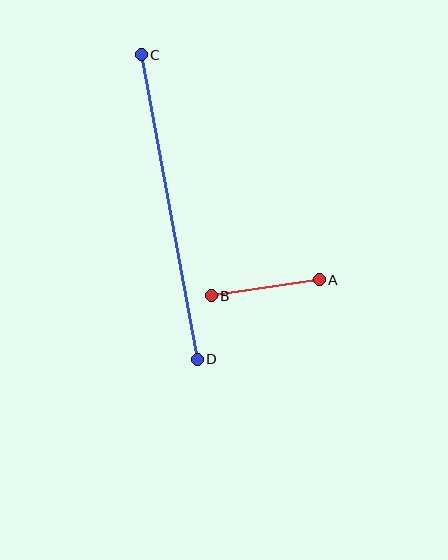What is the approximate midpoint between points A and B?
The midpoint is at approximately (265, 288) pixels.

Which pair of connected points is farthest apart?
Points C and D are farthest apart.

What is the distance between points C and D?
The distance is approximately 310 pixels.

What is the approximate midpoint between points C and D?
The midpoint is at approximately (169, 207) pixels.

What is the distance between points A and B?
The distance is approximately 109 pixels.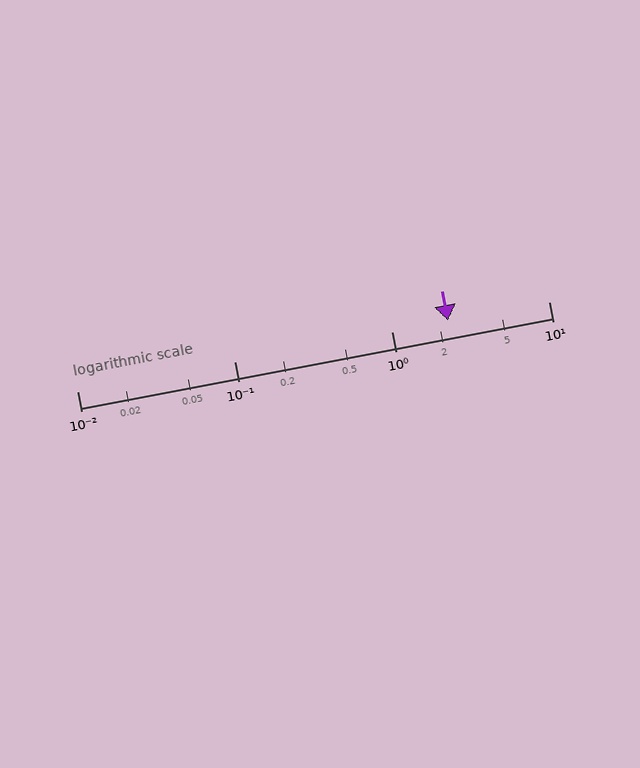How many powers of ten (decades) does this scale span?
The scale spans 3 decades, from 0.01 to 10.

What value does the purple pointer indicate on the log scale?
The pointer indicates approximately 2.3.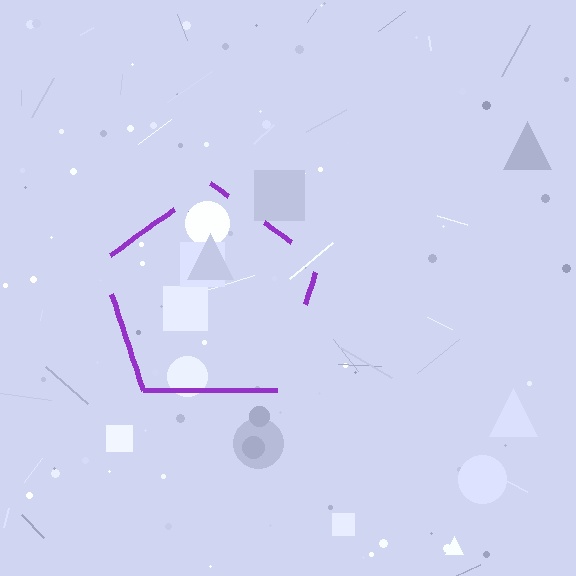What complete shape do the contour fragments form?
The contour fragments form a pentagon.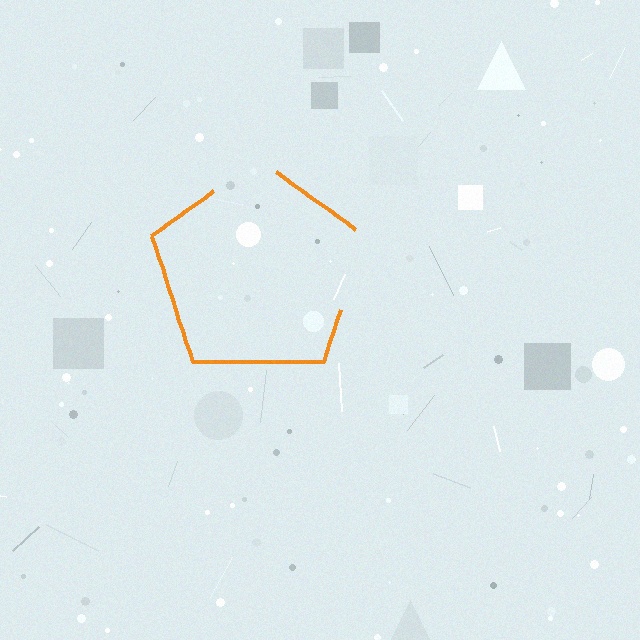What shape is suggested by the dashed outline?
The dashed outline suggests a pentagon.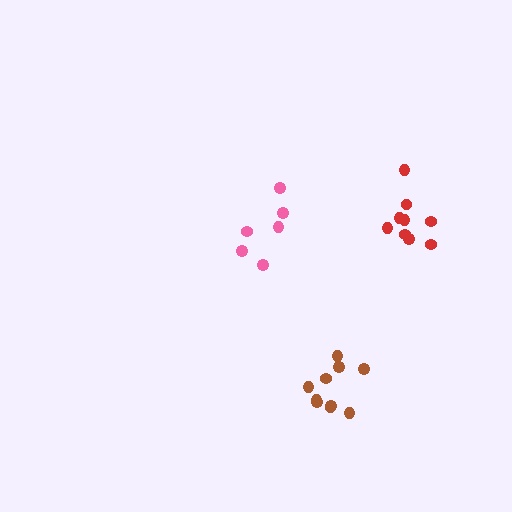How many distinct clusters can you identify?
There are 3 distinct clusters.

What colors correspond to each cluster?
The clusters are colored: pink, red, brown.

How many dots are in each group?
Group 1: 6 dots, Group 2: 9 dots, Group 3: 10 dots (25 total).